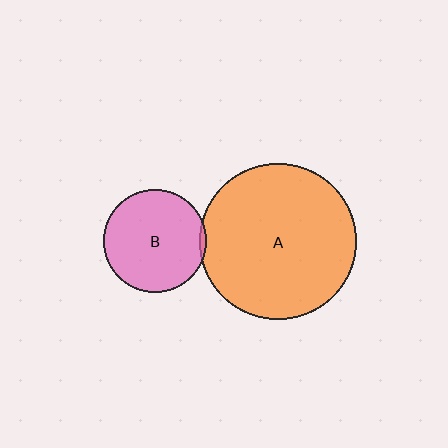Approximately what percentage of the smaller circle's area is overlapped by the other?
Approximately 5%.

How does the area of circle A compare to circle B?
Approximately 2.3 times.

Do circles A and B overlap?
Yes.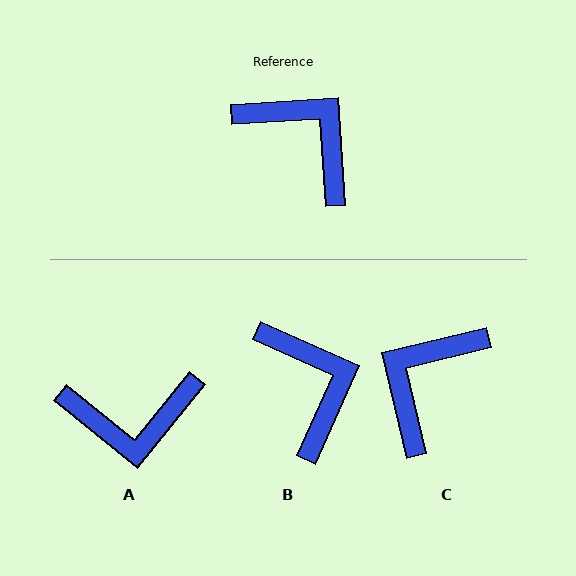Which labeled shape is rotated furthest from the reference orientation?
A, about 133 degrees away.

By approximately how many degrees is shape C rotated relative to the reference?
Approximately 100 degrees counter-clockwise.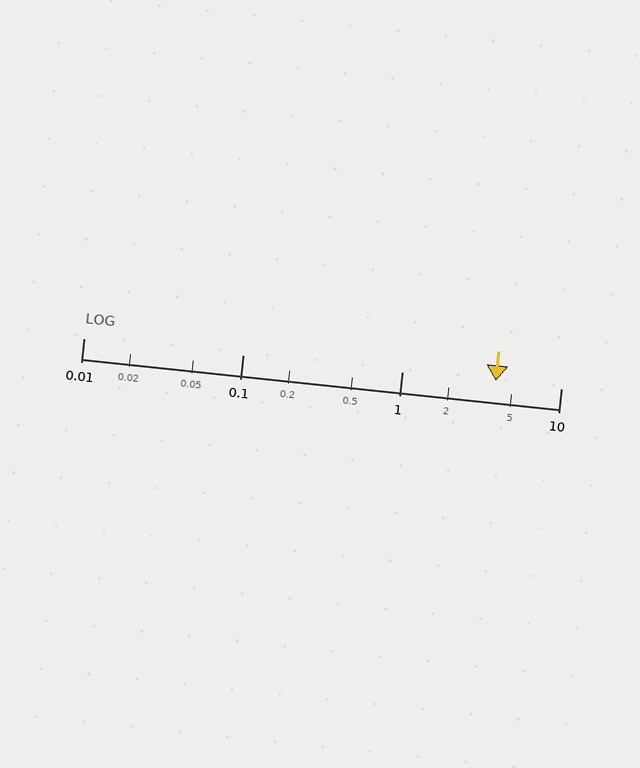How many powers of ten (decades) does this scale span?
The scale spans 3 decades, from 0.01 to 10.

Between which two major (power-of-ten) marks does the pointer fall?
The pointer is between 1 and 10.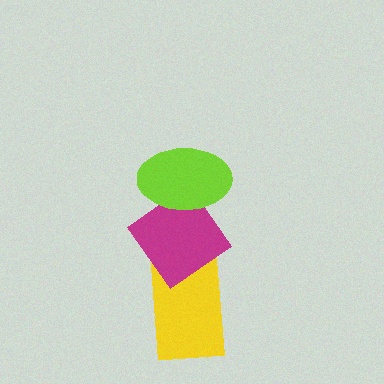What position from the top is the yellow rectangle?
The yellow rectangle is 3rd from the top.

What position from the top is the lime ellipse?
The lime ellipse is 1st from the top.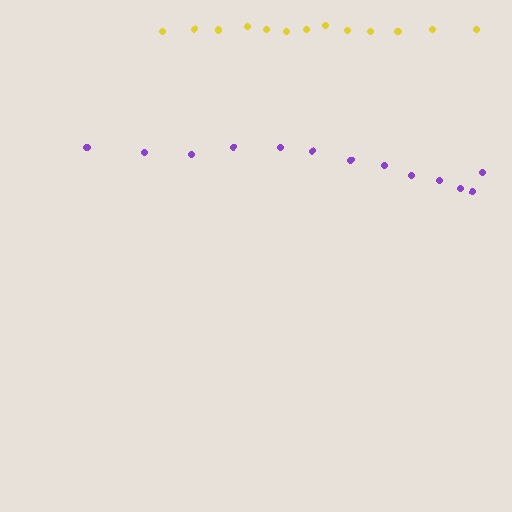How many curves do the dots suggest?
There are 2 distinct paths.